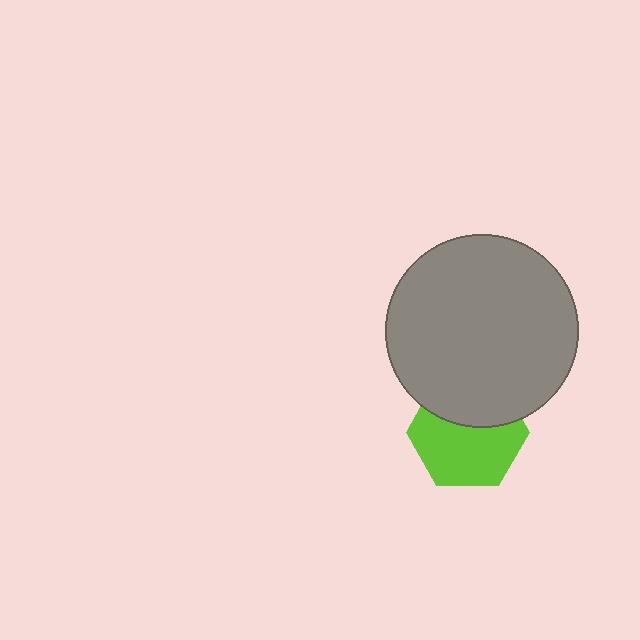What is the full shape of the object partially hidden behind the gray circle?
The partially hidden object is a lime hexagon.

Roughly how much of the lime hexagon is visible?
About half of it is visible (roughly 62%).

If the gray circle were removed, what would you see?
You would see the complete lime hexagon.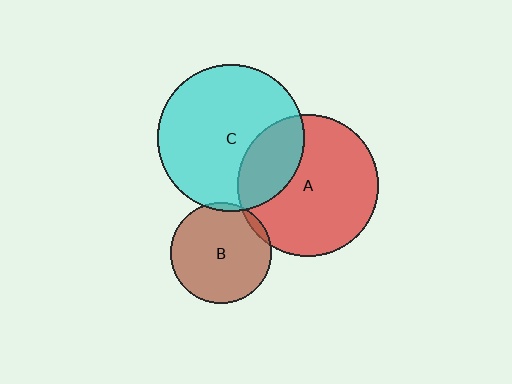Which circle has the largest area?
Circle C (cyan).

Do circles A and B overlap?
Yes.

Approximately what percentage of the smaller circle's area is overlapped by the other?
Approximately 5%.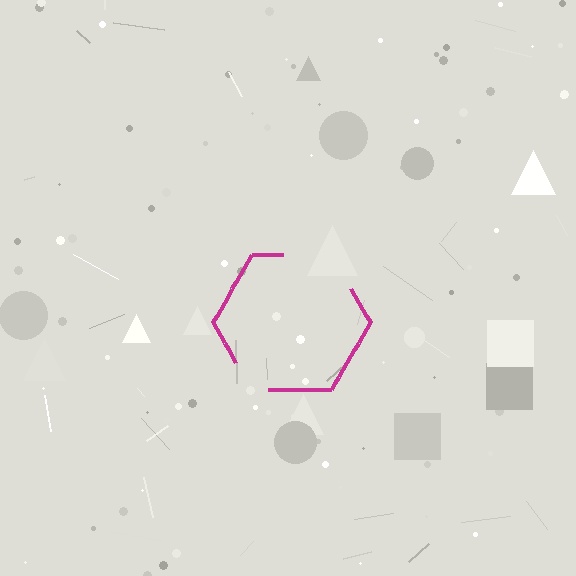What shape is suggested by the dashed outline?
The dashed outline suggests a hexagon.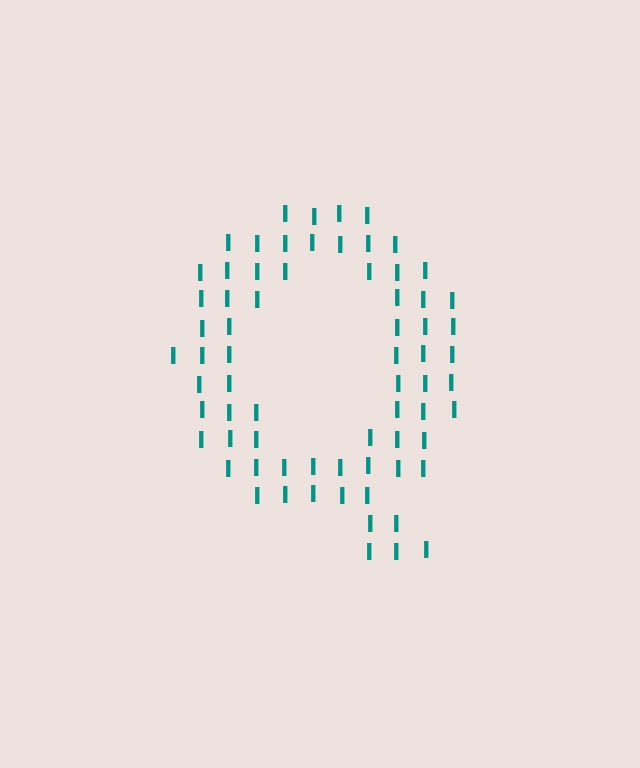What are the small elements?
The small elements are letter I's.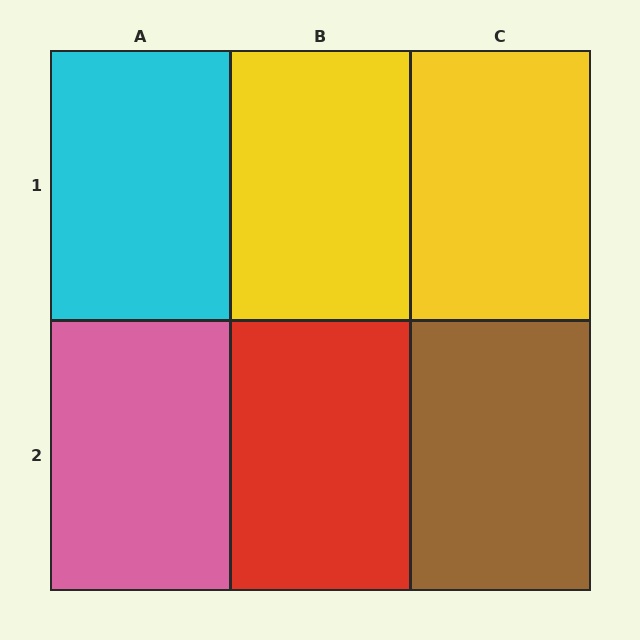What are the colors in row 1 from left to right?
Cyan, yellow, yellow.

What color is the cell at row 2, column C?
Brown.